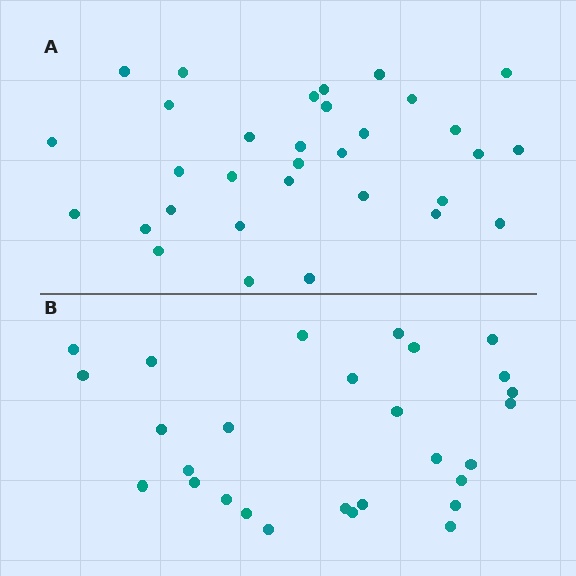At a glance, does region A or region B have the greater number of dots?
Region A (the top region) has more dots.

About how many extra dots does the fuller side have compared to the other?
Region A has about 4 more dots than region B.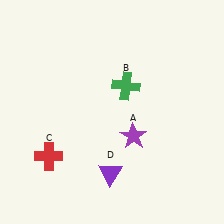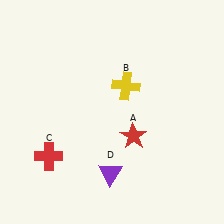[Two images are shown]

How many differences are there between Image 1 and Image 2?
There are 2 differences between the two images.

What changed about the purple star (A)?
In Image 1, A is purple. In Image 2, it changed to red.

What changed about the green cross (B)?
In Image 1, B is green. In Image 2, it changed to yellow.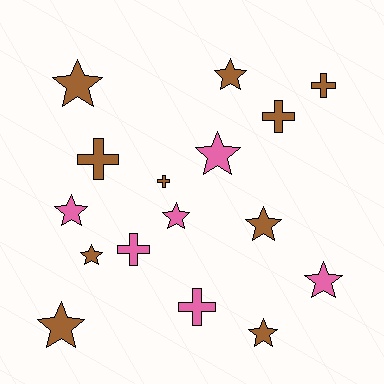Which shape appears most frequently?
Star, with 10 objects.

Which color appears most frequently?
Brown, with 10 objects.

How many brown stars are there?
There are 6 brown stars.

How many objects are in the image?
There are 16 objects.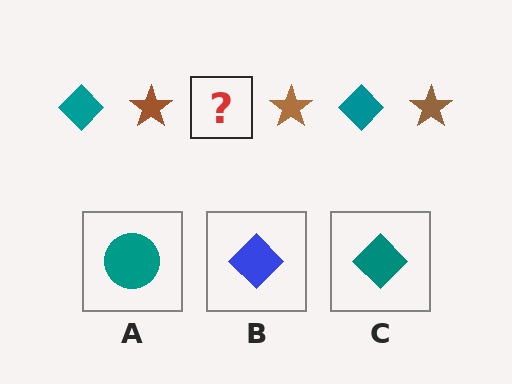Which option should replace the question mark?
Option C.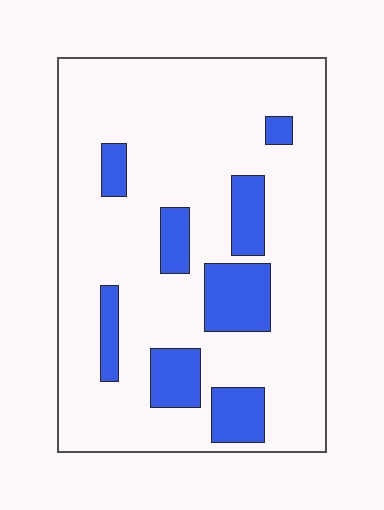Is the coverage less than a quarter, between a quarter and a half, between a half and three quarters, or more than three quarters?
Less than a quarter.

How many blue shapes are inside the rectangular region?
8.